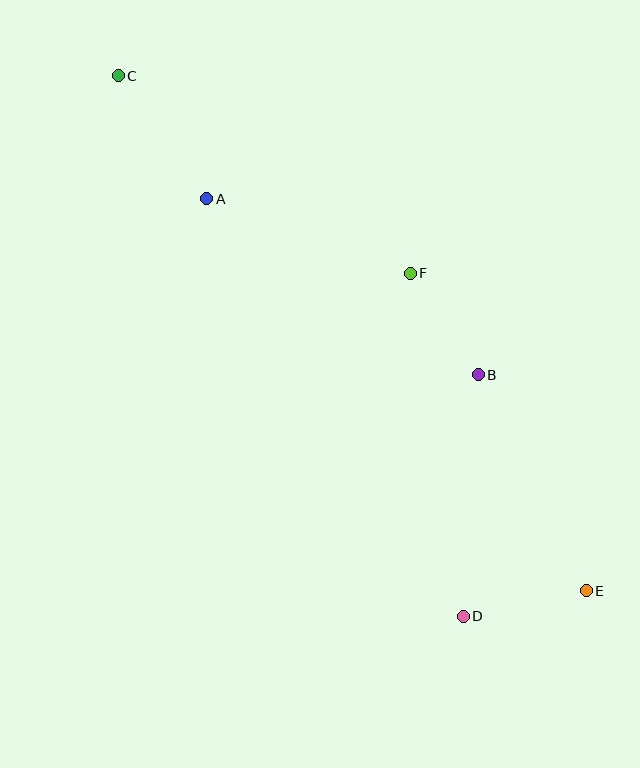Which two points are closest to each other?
Points B and F are closest to each other.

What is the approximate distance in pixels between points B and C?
The distance between B and C is approximately 468 pixels.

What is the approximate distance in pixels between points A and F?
The distance between A and F is approximately 217 pixels.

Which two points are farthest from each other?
Points C and E are farthest from each other.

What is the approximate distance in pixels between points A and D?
The distance between A and D is approximately 490 pixels.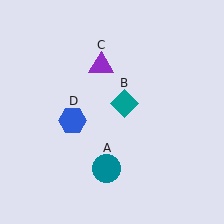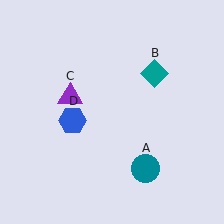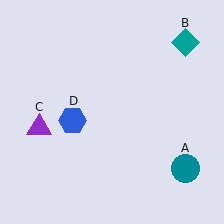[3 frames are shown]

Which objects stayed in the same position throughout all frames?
Blue hexagon (object D) remained stationary.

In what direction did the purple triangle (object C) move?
The purple triangle (object C) moved down and to the left.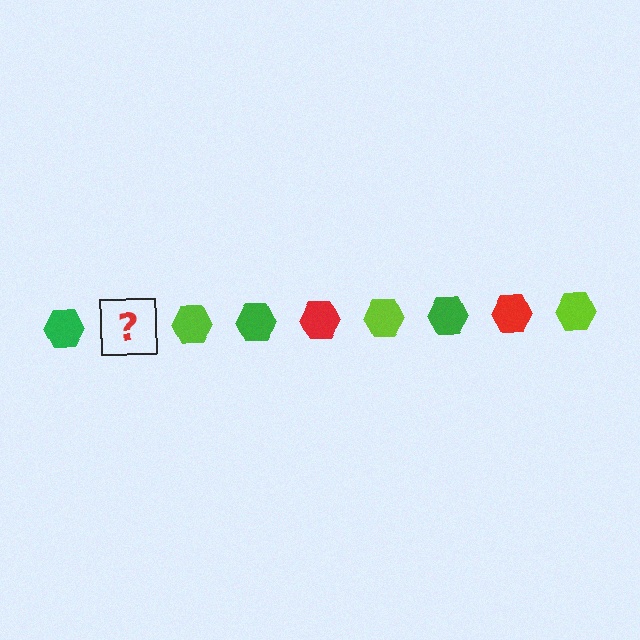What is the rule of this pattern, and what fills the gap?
The rule is that the pattern cycles through green, red, lime hexagons. The gap should be filled with a red hexagon.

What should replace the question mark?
The question mark should be replaced with a red hexagon.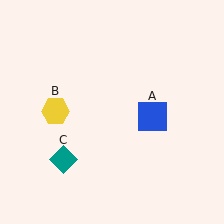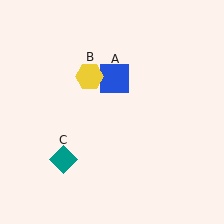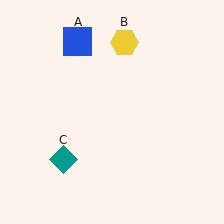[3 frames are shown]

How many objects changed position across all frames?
2 objects changed position: blue square (object A), yellow hexagon (object B).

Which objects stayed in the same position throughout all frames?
Teal diamond (object C) remained stationary.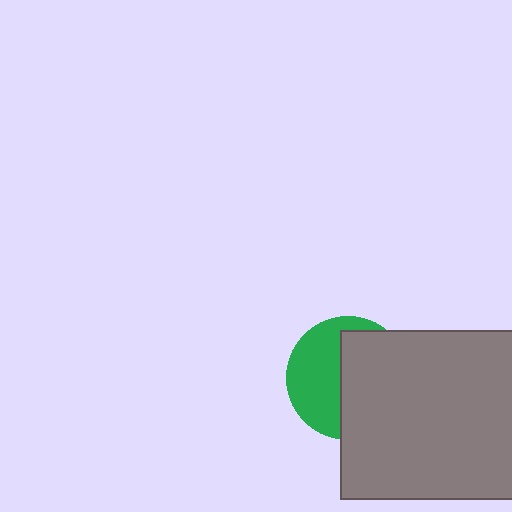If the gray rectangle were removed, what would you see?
You would see the complete green circle.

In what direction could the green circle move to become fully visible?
The green circle could move left. That would shift it out from behind the gray rectangle entirely.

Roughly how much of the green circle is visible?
About half of it is visible (roughly 45%).